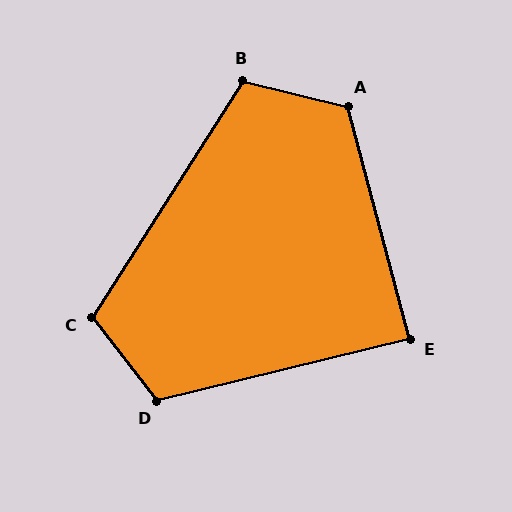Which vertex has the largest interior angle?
A, at approximately 119 degrees.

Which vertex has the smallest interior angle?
E, at approximately 89 degrees.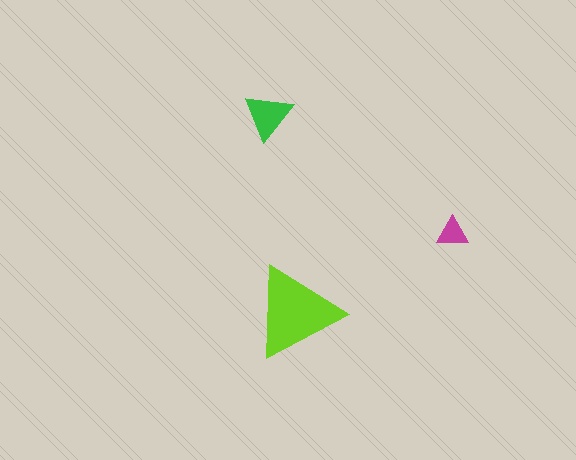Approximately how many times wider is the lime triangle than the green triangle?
About 2 times wider.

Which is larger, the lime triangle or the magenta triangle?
The lime one.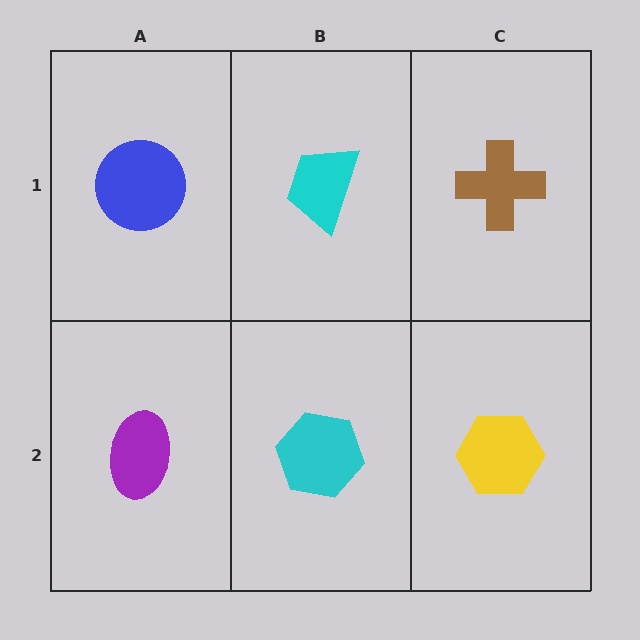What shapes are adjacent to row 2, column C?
A brown cross (row 1, column C), a cyan hexagon (row 2, column B).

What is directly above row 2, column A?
A blue circle.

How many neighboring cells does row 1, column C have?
2.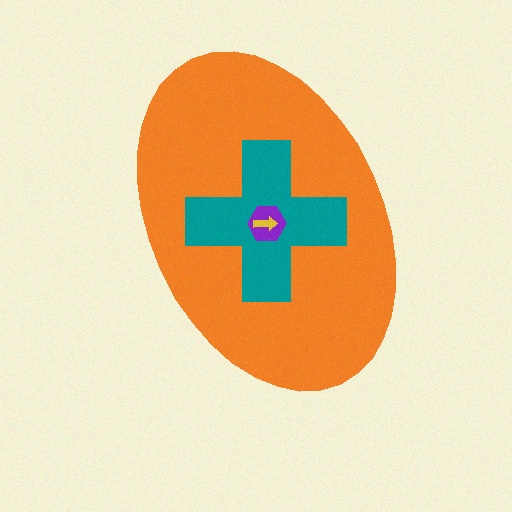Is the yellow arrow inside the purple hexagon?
Yes.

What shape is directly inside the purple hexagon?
The yellow arrow.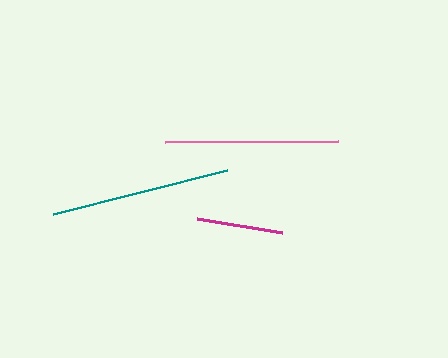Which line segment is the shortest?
The magenta line is the shortest at approximately 86 pixels.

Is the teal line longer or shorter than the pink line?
The teal line is longer than the pink line.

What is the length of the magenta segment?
The magenta segment is approximately 86 pixels long.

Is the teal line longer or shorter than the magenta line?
The teal line is longer than the magenta line.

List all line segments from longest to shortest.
From longest to shortest: teal, pink, magenta.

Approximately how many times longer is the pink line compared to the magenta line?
The pink line is approximately 2.0 times the length of the magenta line.